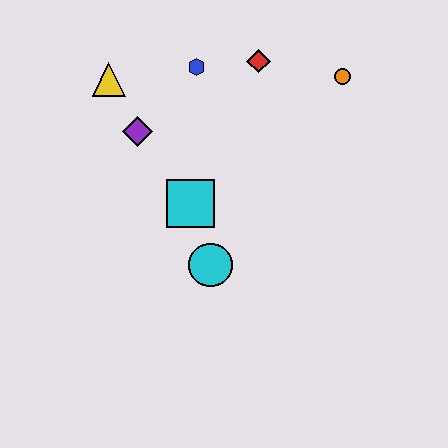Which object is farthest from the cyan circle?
The orange circle is farthest from the cyan circle.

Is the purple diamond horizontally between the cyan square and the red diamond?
No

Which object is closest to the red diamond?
The blue hexagon is closest to the red diamond.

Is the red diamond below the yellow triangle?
No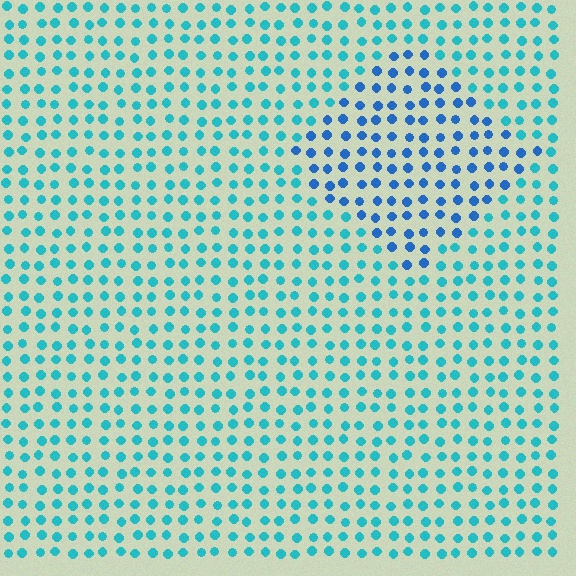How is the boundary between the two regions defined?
The boundary is defined purely by a slight shift in hue (about 31 degrees). Spacing, size, and orientation are identical on both sides.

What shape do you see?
I see a diamond.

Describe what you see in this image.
The image is filled with small cyan elements in a uniform arrangement. A diamond-shaped region is visible where the elements are tinted to a slightly different hue, forming a subtle color boundary.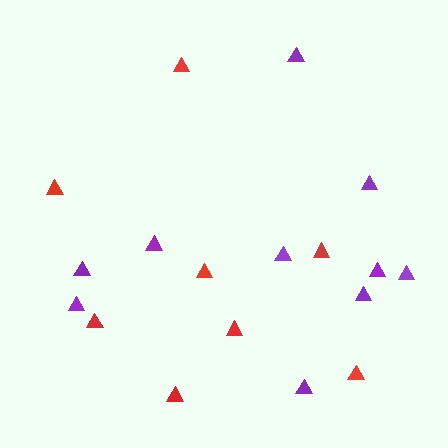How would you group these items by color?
There are 2 groups: one group of red triangles (8) and one group of purple triangles (10).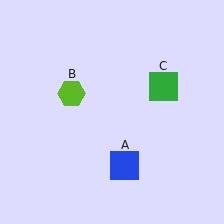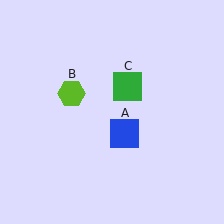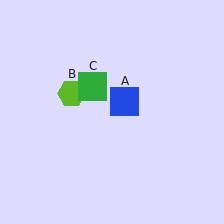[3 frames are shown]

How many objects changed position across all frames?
2 objects changed position: blue square (object A), green square (object C).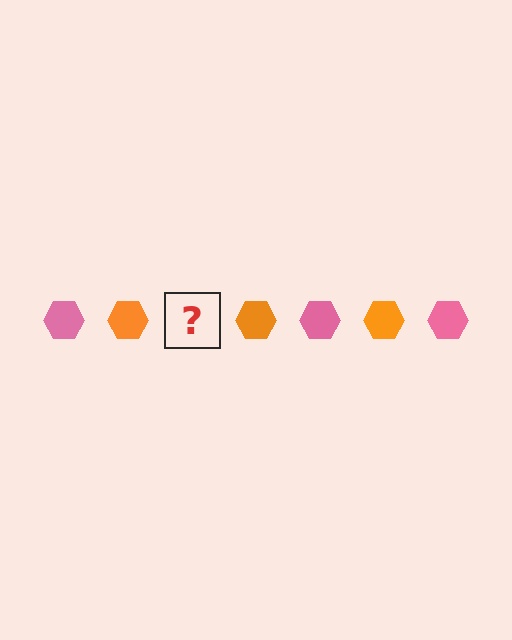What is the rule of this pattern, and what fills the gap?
The rule is that the pattern cycles through pink, orange hexagons. The gap should be filled with a pink hexagon.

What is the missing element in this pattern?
The missing element is a pink hexagon.